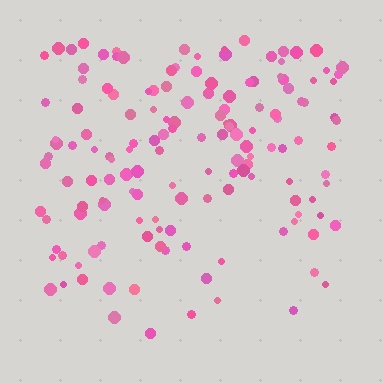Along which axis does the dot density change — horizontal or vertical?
Vertical.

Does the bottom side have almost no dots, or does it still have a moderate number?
Still a moderate number, just noticeably fewer than the top.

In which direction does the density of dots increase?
From bottom to top, with the top side densest.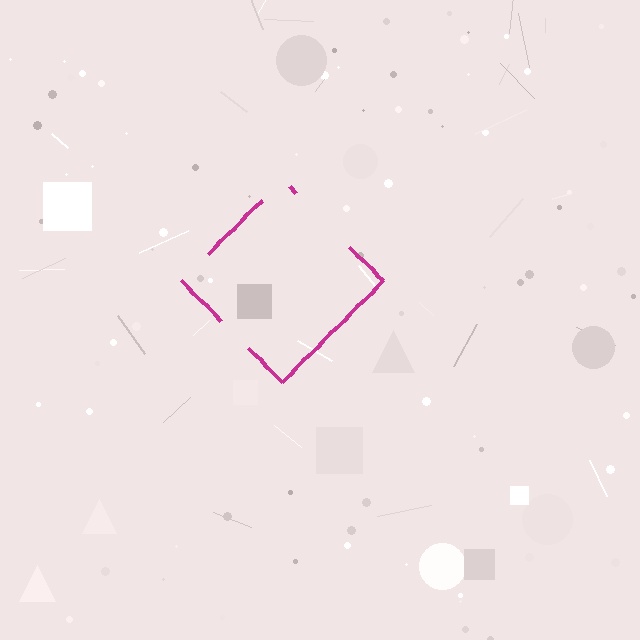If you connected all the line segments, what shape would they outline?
They would outline a diamond.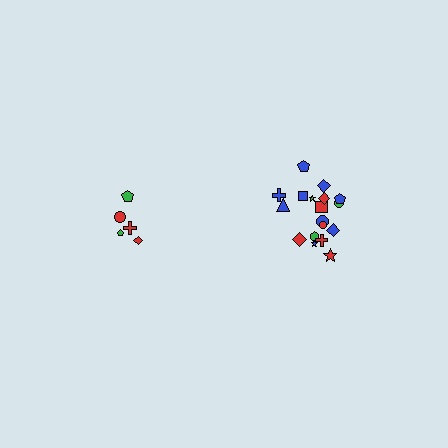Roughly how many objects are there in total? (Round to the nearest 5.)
Roughly 25 objects in total.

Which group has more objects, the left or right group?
The right group.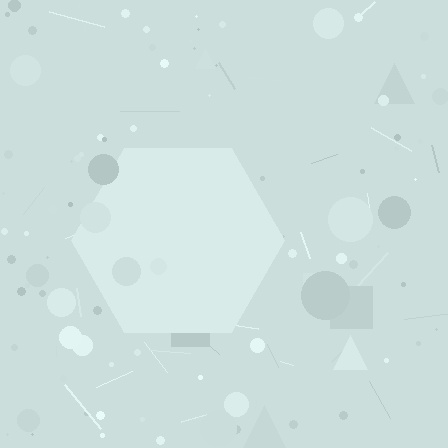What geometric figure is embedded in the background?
A hexagon is embedded in the background.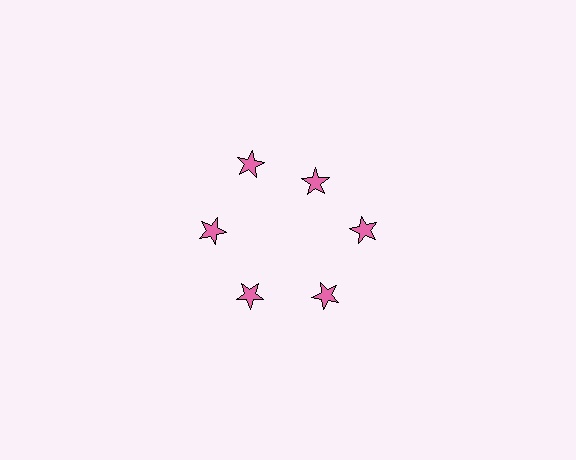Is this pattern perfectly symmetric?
No. The 6 pink stars are arranged in a ring, but one element near the 1 o'clock position is pulled inward toward the center, breaking the 6-fold rotational symmetry.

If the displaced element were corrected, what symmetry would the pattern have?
It would have 6-fold rotational symmetry — the pattern would map onto itself every 60 degrees.